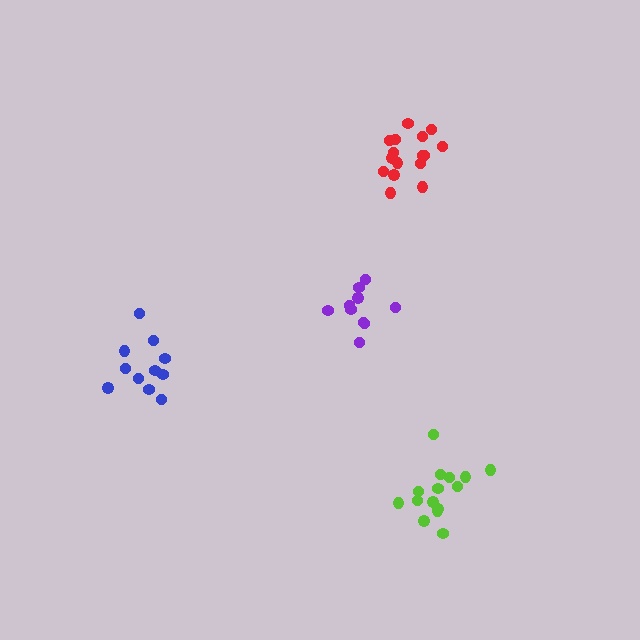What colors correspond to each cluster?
The clusters are colored: blue, lime, red, purple.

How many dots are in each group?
Group 1: 11 dots, Group 2: 15 dots, Group 3: 16 dots, Group 4: 10 dots (52 total).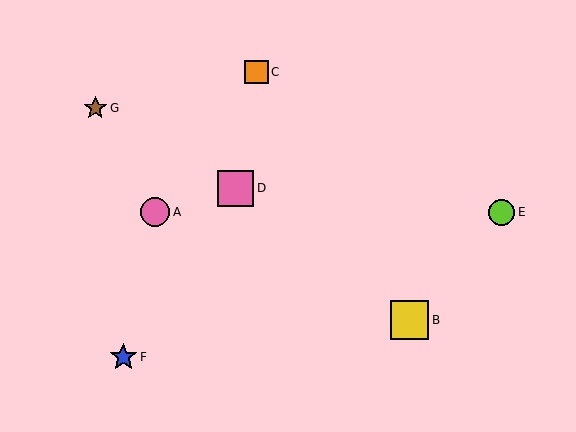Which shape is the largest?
The yellow square (labeled B) is the largest.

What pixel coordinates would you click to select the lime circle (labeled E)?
Click at (502, 212) to select the lime circle E.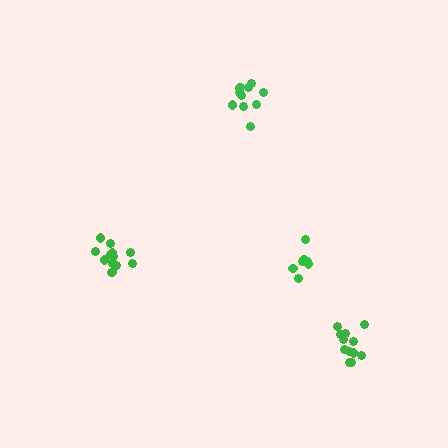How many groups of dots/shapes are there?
There are 4 groups.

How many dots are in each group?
Group 1: 11 dots, Group 2: 7 dots, Group 3: 13 dots, Group 4: 12 dots (43 total).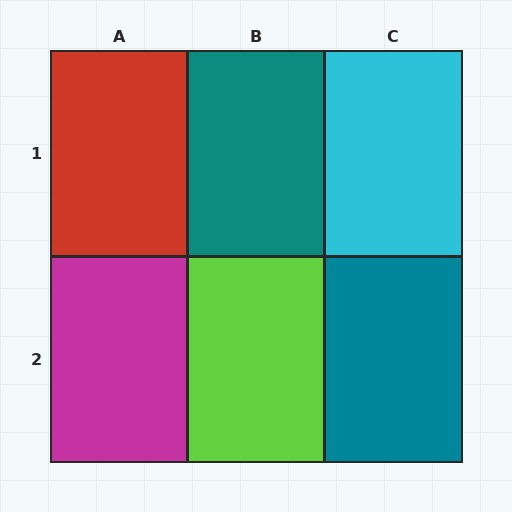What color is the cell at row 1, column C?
Cyan.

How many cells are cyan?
1 cell is cyan.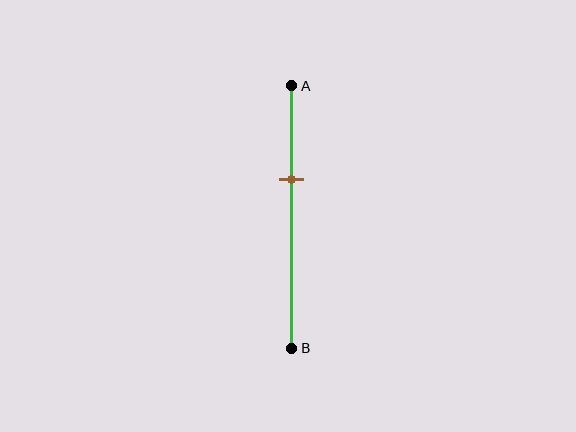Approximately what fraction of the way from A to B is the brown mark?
The brown mark is approximately 35% of the way from A to B.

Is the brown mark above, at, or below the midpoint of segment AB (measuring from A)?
The brown mark is above the midpoint of segment AB.